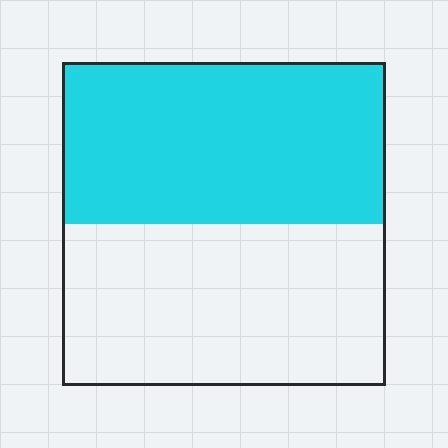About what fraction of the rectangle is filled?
About one half (1/2).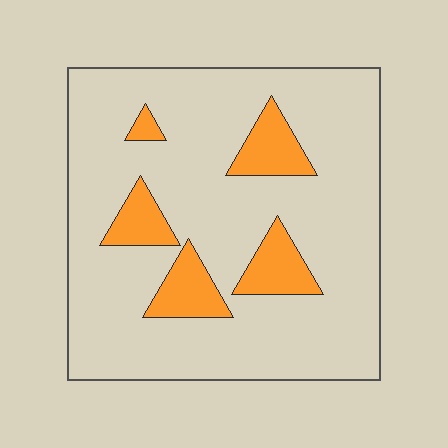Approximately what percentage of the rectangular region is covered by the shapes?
Approximately 15%.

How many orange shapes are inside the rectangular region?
5.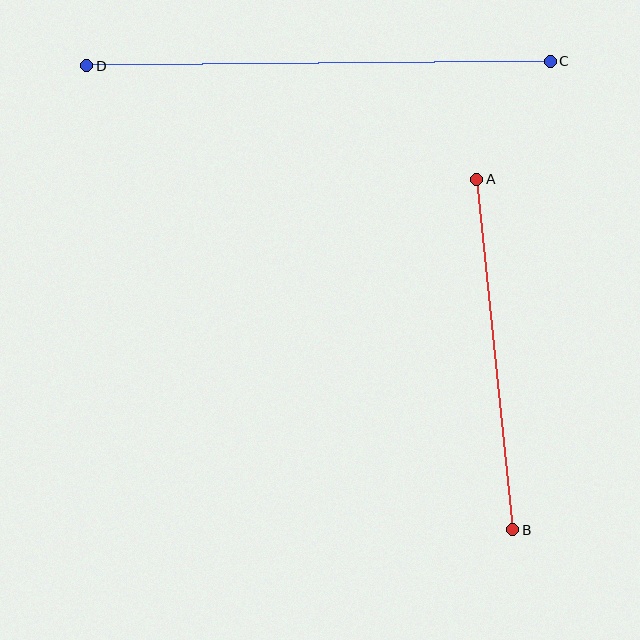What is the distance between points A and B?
The distance is approximately 352 pixels.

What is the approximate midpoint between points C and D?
The midpoint is at approximately (319, 63) pixels.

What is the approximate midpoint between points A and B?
The midpoint is at approximately (495, 355) pixels.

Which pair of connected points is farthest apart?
Points C and D are farthest apart.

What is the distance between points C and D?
The distance is approximately 464 pixels.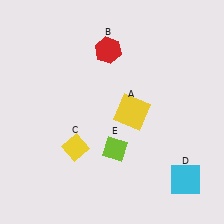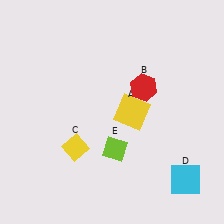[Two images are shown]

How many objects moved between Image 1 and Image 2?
1 object moved between the two images.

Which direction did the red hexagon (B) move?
The red hexagon (B) moved down.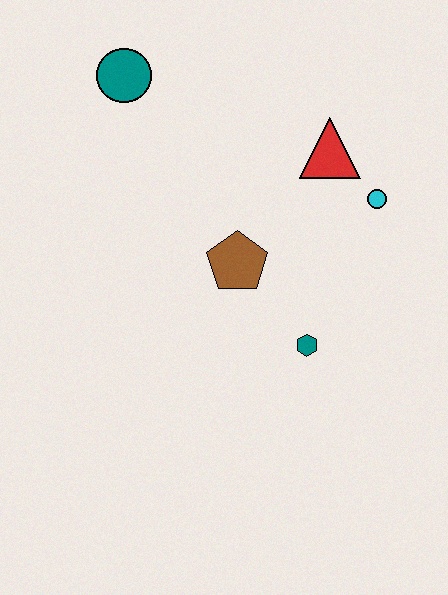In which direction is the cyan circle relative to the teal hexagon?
The cyan circle is above the teal hexagon.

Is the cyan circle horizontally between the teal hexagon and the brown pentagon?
No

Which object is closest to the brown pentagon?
The teal hexagon is closest to the brown pentagon.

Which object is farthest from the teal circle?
The teal hexagon is farthest from the teal circle.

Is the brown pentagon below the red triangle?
Yes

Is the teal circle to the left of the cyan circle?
Yes